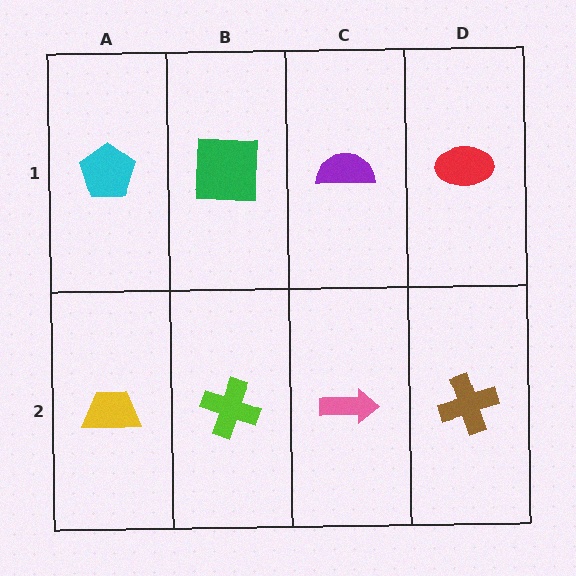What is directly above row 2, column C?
A purple semicircle.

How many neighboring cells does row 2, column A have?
2.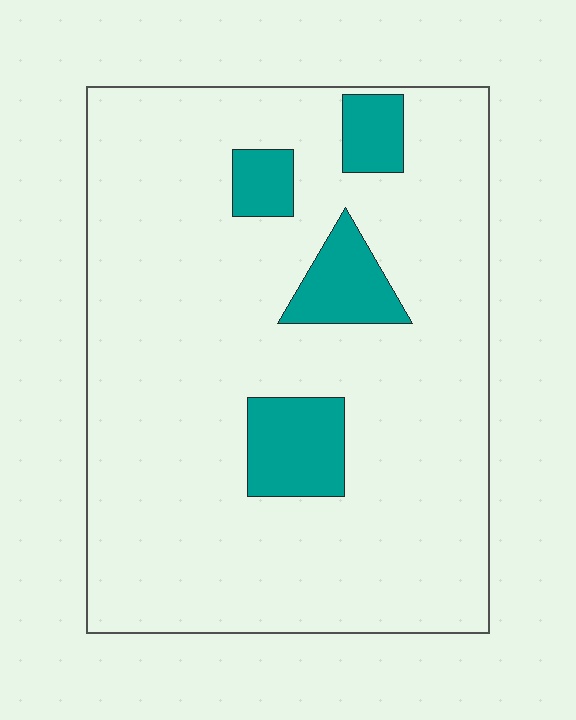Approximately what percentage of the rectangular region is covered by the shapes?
Approximately 10%.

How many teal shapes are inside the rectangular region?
4.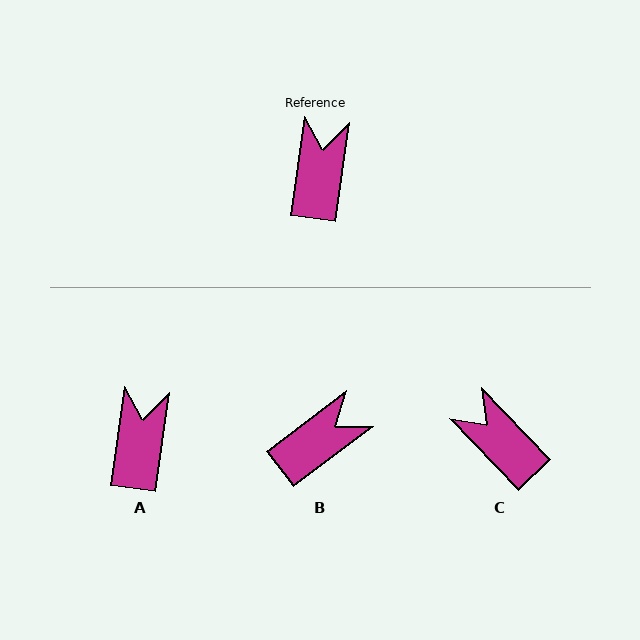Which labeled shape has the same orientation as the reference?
A.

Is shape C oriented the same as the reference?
No, it is off by about 52 degrees.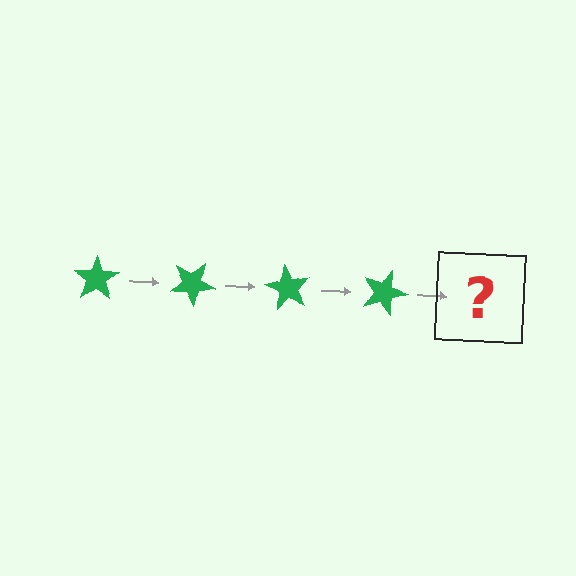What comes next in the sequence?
The next element should be a green star rotated 120 degrees.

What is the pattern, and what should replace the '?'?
The pattern is that the star rotates 30 degrees each step. The '?' should be a green star rotated 120 degrees.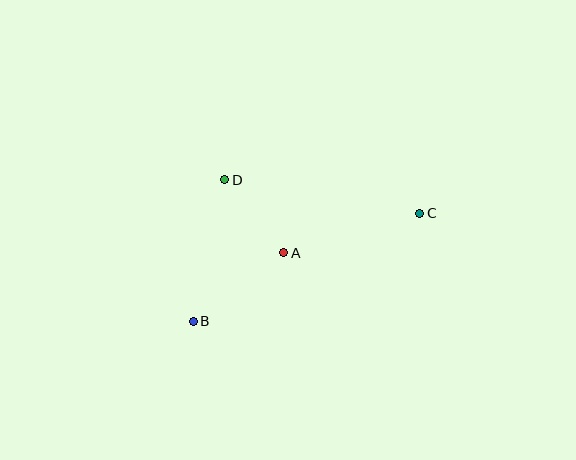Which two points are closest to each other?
Points A and D are closest to each other.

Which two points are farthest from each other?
Points B and C are farthest from each other.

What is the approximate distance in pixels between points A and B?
The distance between A and B is approximately 113 pixels.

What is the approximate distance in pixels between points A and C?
The distance between A and C is approximately 142 pixels.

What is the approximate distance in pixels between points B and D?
The distance between B and D is approximately 145 pixels.